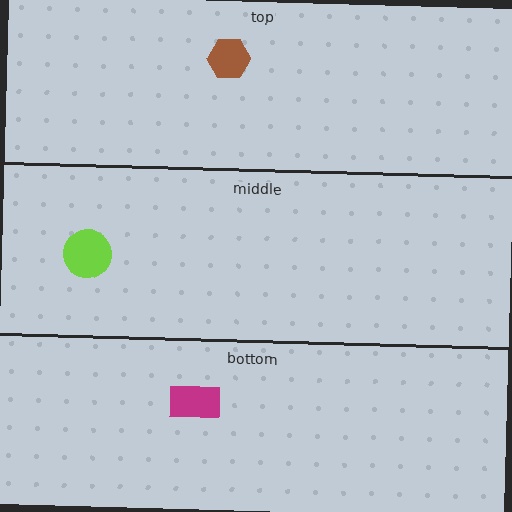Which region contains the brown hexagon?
The top region.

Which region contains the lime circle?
The middle region.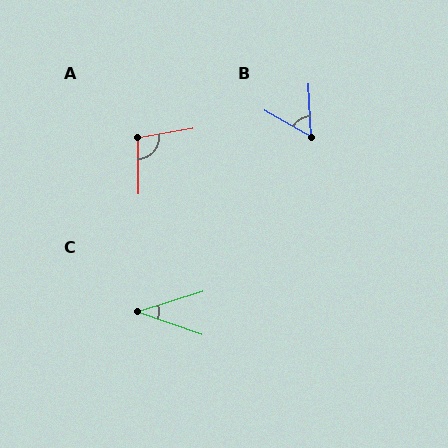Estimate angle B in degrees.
Approximately 57 degrees.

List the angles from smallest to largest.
C (37°), B (57°), A (99°).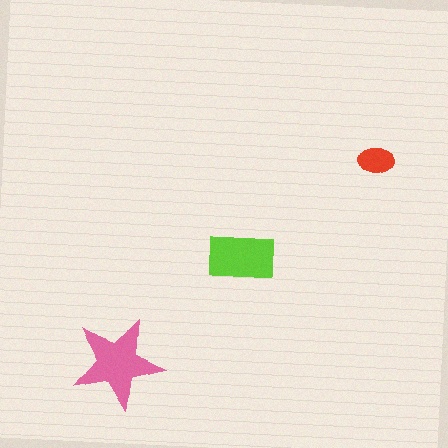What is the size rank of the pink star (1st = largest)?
1st.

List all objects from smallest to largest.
The red ellipse, the lime rectangle, the pink star.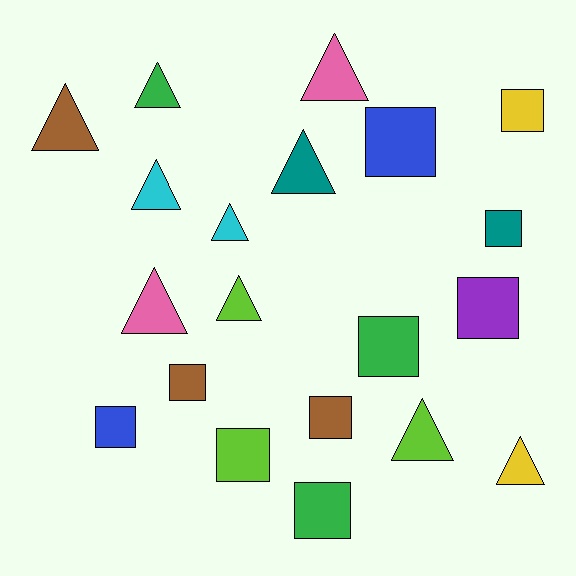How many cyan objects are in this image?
There are 2 cyan objects.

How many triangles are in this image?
There are 10 triangles.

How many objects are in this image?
There are 20 objects.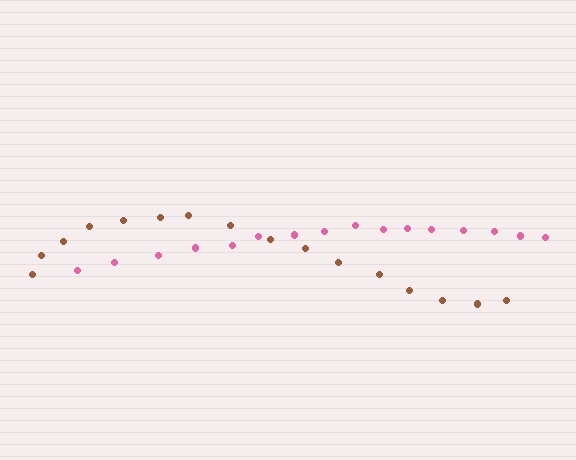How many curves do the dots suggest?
There are 2 distinct paths.